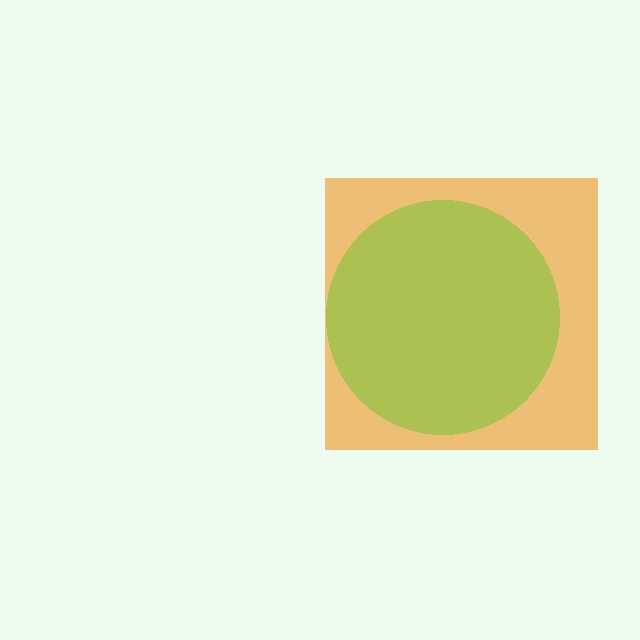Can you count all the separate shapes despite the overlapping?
Yes, there are 2 separate shapes.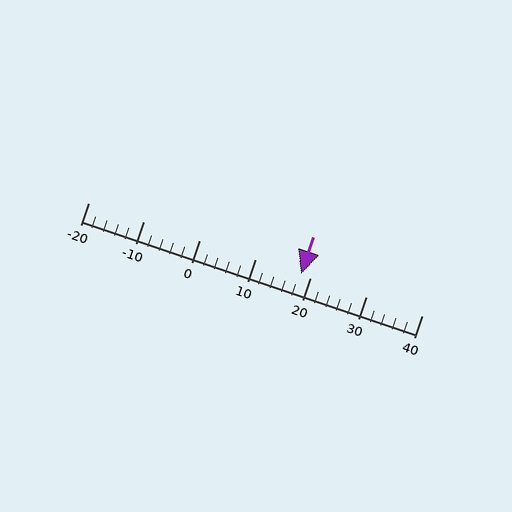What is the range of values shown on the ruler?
The ruler shows values from -20 to 40.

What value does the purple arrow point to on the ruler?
The purple arrow points to approximately 18.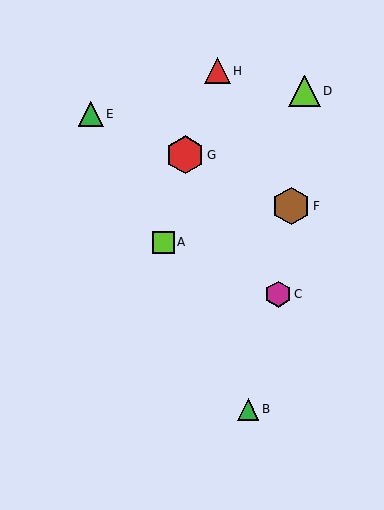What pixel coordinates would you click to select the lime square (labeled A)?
Click at (163, 242) to select the lime square A.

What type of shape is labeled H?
Shape H is a red triangle.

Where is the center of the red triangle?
The center of the red triangle is at (217, 71).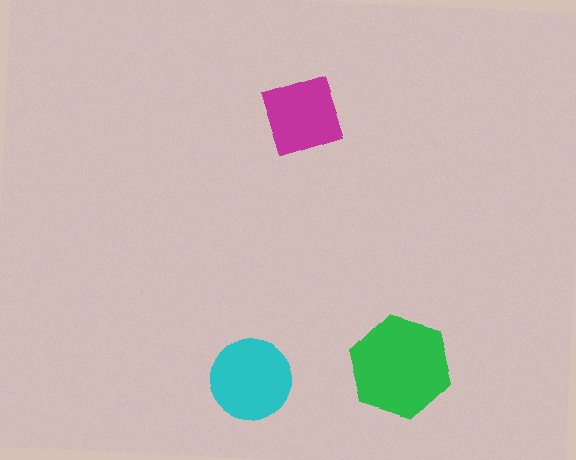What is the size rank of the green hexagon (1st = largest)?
1st.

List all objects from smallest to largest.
The magenta diamond, the cyan circle, the green hexagon.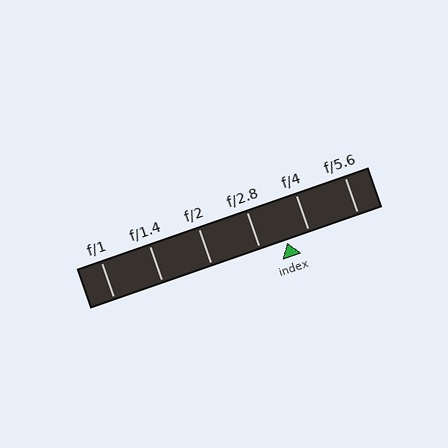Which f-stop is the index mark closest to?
The index mark is closest to f/4.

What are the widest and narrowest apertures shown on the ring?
The widest aperture shown is f/1 and the narrowest is f/5.6.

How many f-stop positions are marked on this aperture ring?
There are 6 f-stop positions marked.